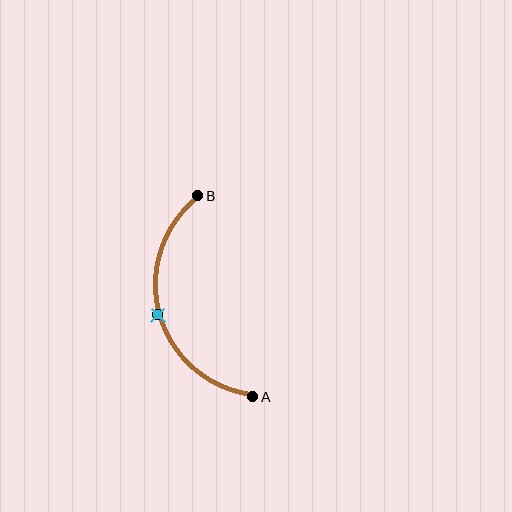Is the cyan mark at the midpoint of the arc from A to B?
Yes. The cyan mark lies on the arc at equal arc-length from both A and B — it is the arc midpoint.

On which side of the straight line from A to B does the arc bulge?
The arc bulges to the left of the straight line connecting A and B.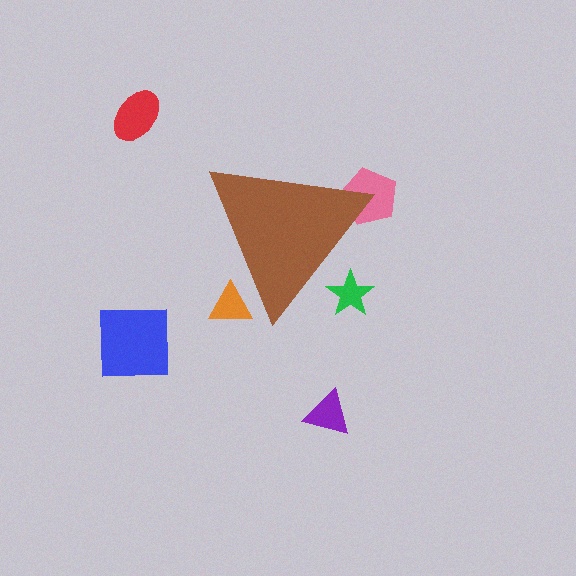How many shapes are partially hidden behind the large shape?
3 shapes are partially hidden.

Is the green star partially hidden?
Yes, the green star is partially hidden behind the brown triangle.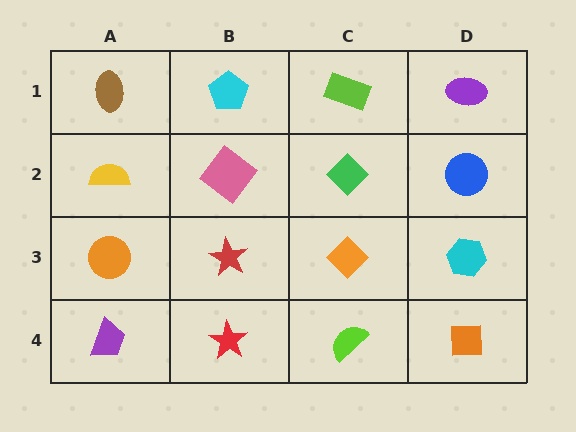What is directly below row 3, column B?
A red star.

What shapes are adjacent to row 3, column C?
A green diamond (row 2, column C), a lime semicircle (row 4, column C), a red star (row 3, column B), a cyan hexagon (row 3, column D).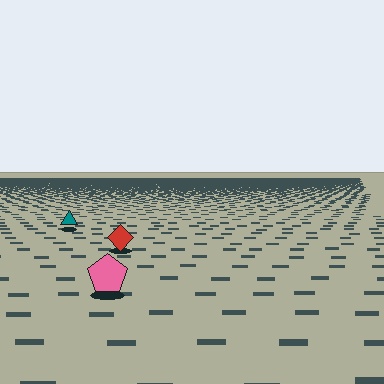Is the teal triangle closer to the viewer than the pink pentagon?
No. The pink pentagon is closer — you can tell from the texture gradient: the ground texture is coarser near it.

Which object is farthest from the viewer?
The teal triangle is farthest from the viewer. It appears smaller and the ground texture around it is denser.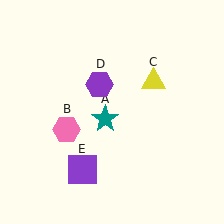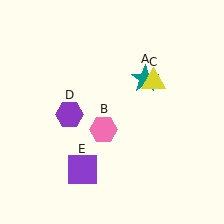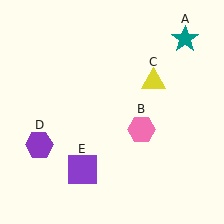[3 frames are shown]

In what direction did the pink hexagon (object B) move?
The pink hexagon (object B) moved right.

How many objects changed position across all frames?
3 objects changed position: teal star (object A), pink hexagon (object B), purple hexagon (object D).